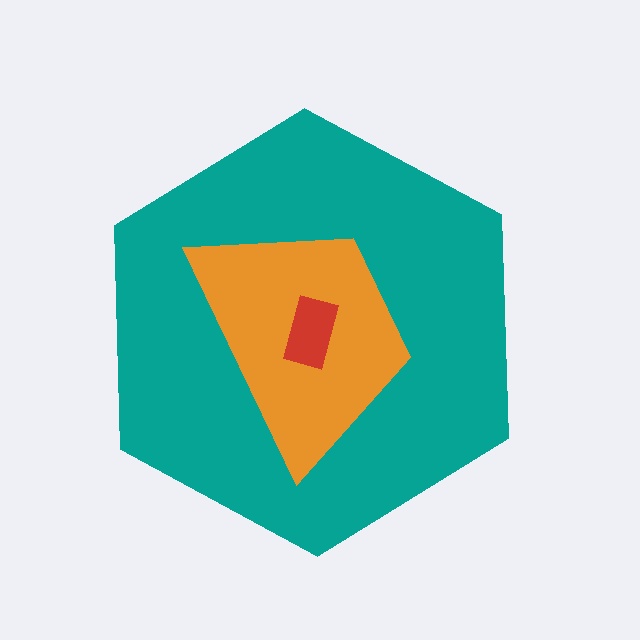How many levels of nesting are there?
3.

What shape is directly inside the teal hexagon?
The orange trapezoid.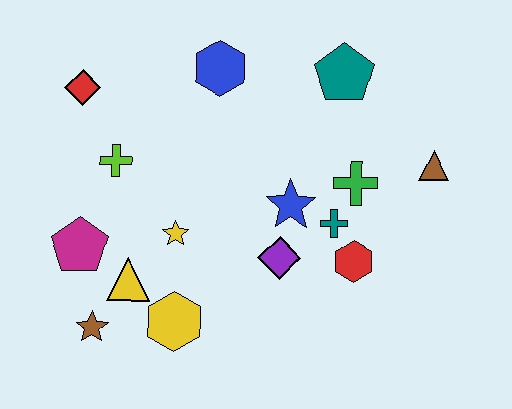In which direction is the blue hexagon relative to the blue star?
The blue hexagon is above the blue star.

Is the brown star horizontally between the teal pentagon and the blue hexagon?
No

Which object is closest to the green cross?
The teal cross is closest to the green cross.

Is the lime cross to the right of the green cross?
No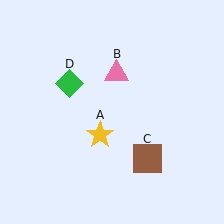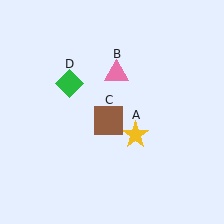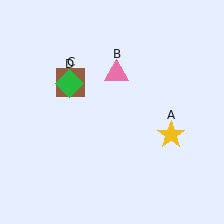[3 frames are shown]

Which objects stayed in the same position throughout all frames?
Pink triangle (object B) and green diamond (object D) remained stationary.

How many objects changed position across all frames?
2 objects changed position: yellow star (object A), brown square (object C).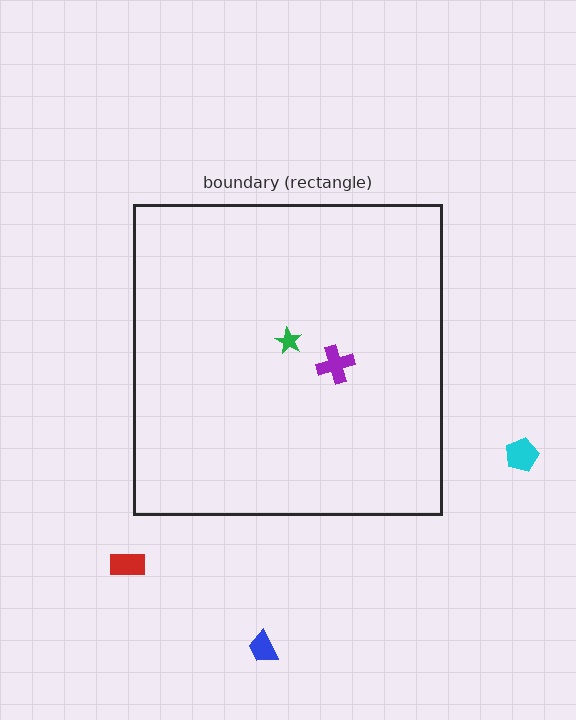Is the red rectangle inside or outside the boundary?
Outside.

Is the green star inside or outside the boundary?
Inside.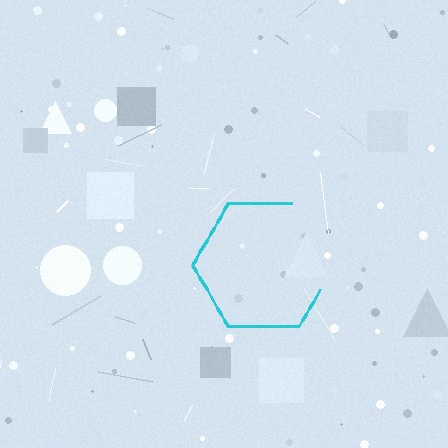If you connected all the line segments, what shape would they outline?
They would outline a hexagon.